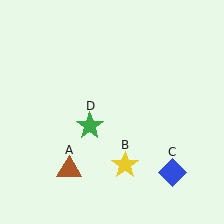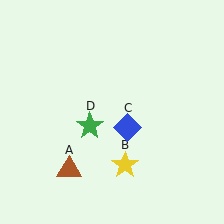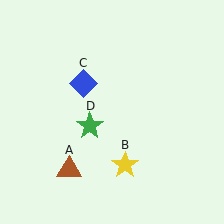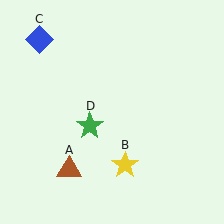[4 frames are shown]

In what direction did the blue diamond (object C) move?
The blue diamond (object C) moved up and to the left.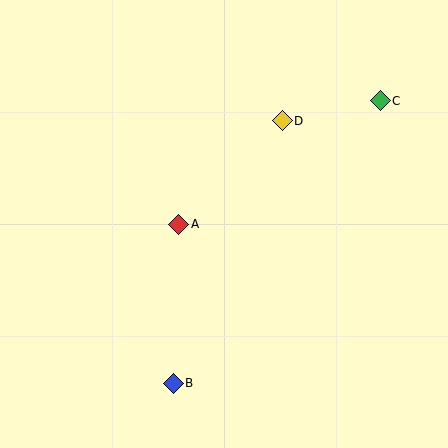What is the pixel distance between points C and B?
The distance between C and B is 351 pixels.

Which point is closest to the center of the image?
Point A at (179, 224) is closest to the center.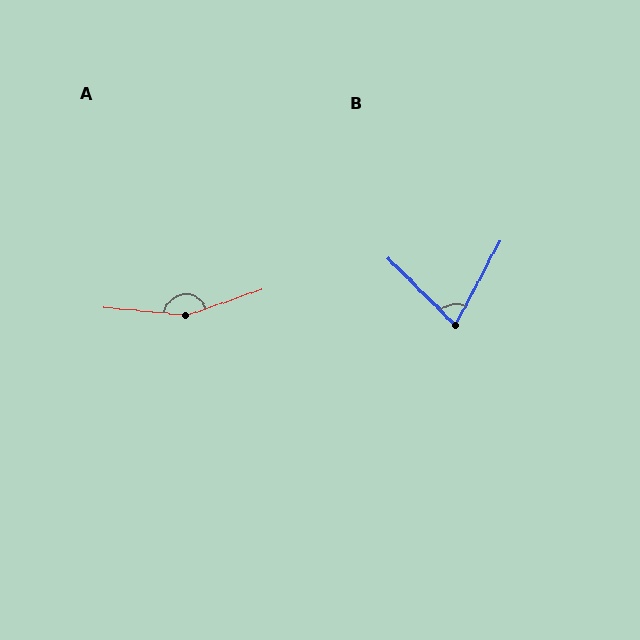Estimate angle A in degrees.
Approximately 156 degrees.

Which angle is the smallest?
B, at approximately 73 degrees.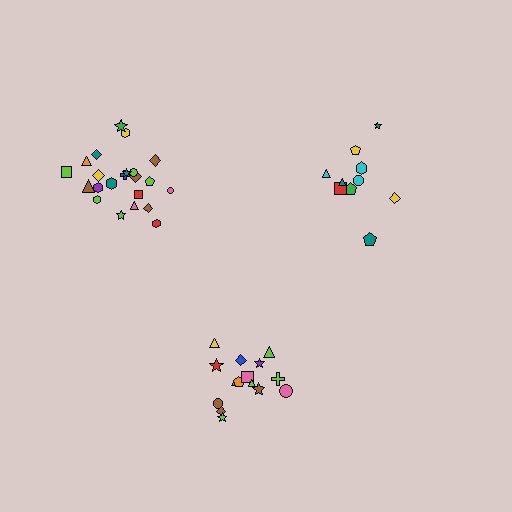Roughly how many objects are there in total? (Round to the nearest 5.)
Roughly 45 objects in total.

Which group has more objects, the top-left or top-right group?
The top-left group.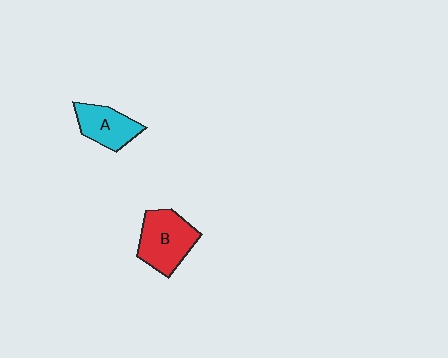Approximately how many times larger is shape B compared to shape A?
Approximately 1.3 times.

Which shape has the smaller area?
Shape A (cyan).